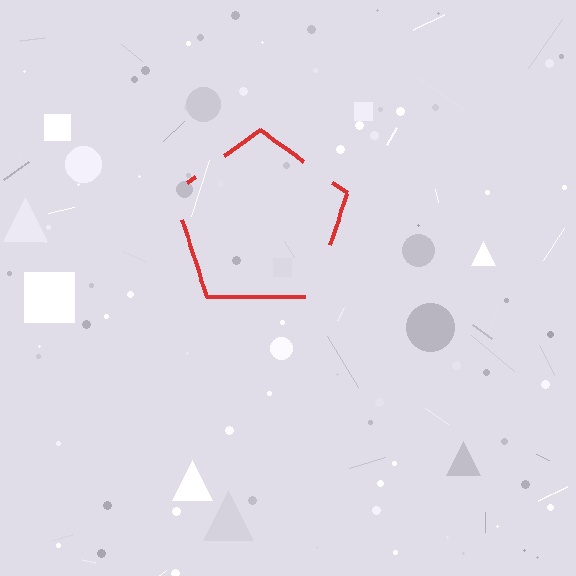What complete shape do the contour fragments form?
The contour fragments form a pentagon.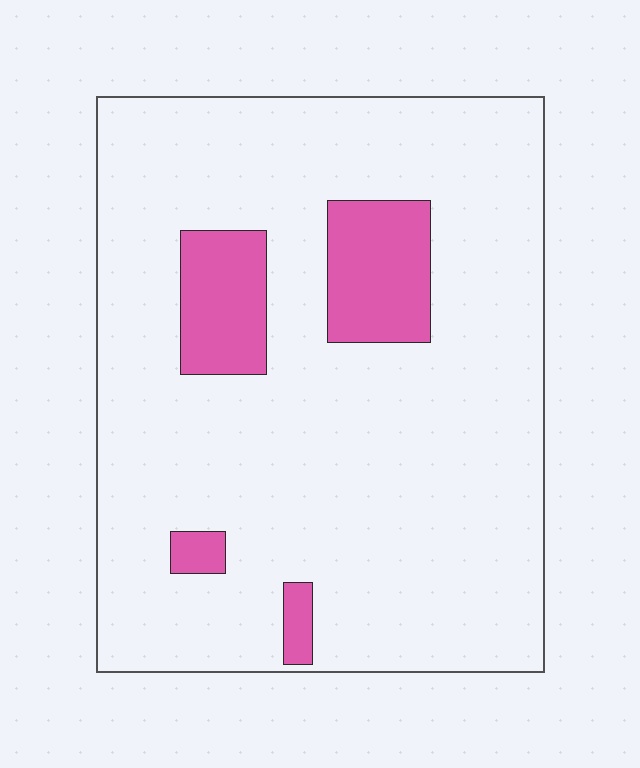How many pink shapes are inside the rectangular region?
4.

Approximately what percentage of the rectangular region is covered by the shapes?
Approximately 15%.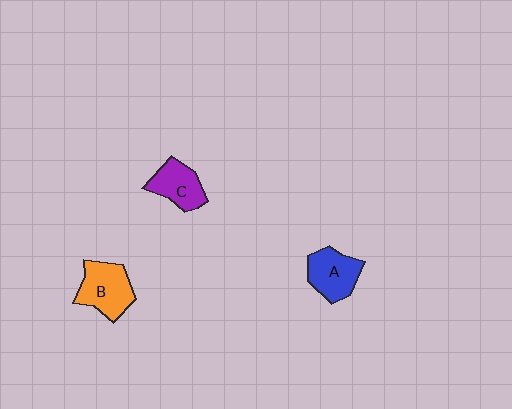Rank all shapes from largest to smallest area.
From largest to smallest: B (orange), A (blue), C (purple).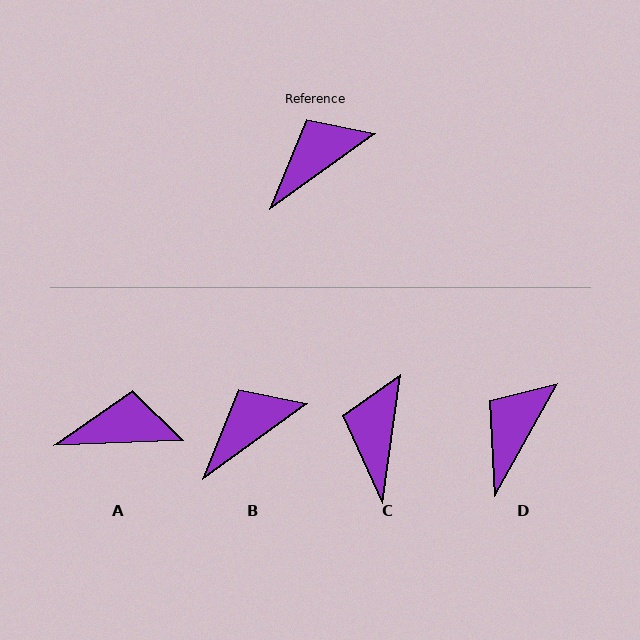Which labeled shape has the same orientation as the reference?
B.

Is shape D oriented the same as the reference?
No, it is off by about 25 degrees.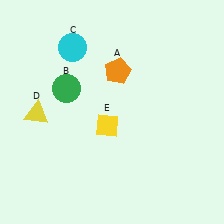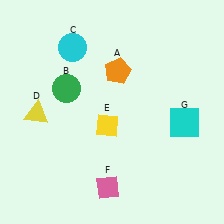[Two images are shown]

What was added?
A pink diamond (F), a cyan square (G) were added in Image 2.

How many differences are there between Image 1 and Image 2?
There are 2 differences between the two images.